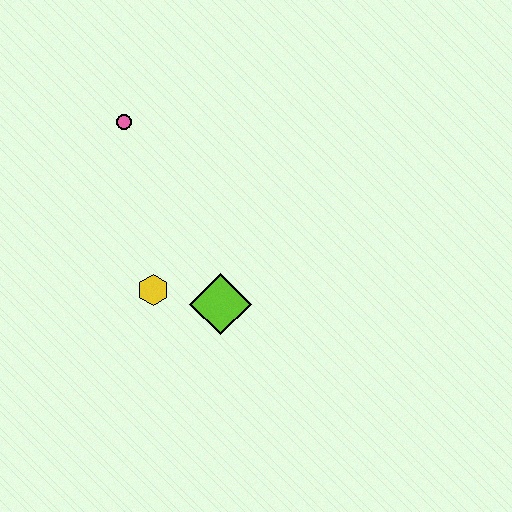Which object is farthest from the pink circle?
The lime diamond is farthest from the pink circle.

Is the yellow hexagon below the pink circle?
Yes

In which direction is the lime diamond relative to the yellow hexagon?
The lime diamond is to the right of the yellow hexagon.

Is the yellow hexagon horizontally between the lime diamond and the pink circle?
Yes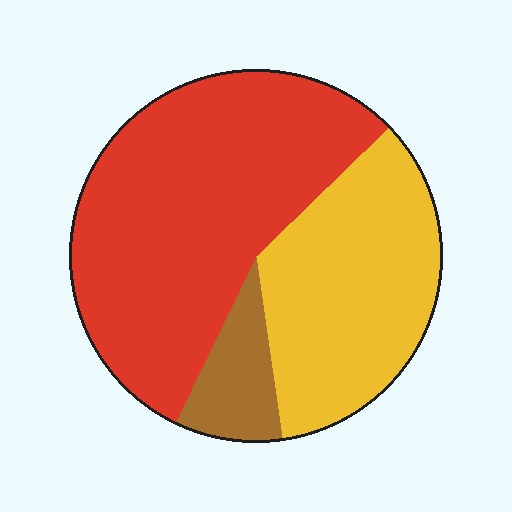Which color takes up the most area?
Red, at roughly 55%.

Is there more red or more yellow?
Red.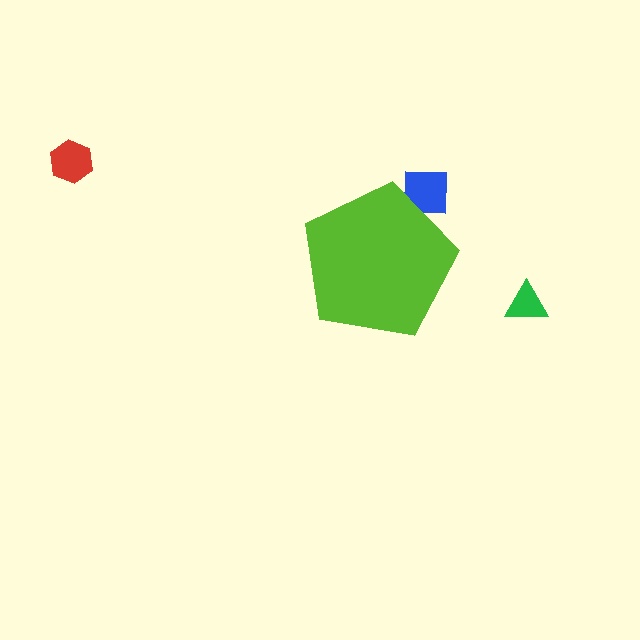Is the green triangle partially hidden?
No, the green triangle is fully visible.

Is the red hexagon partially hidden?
No, the red hexagon is fully visible.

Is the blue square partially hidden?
Yes, the blue square is partially hidden behind the lime pentagon.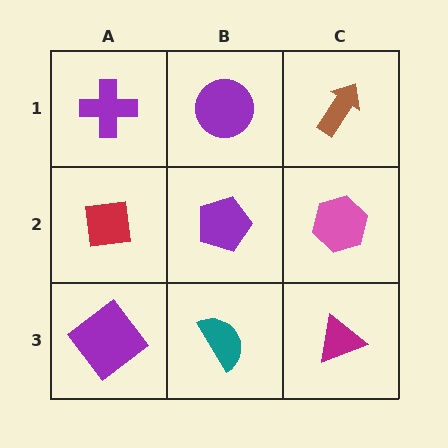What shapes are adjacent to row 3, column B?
A purple pentagon (row 2, column B), a purple diamond (row 3, column A), a magenta triangle (row 3, column C).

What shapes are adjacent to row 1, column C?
A pink hexagon (row 2, column C), a purple circle (row 1, column B).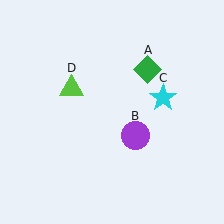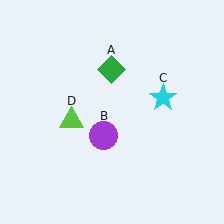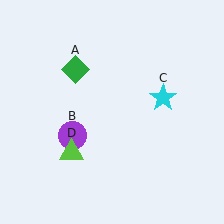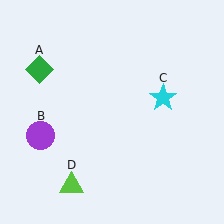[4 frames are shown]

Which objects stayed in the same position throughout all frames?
Cyan star (object C) remained stationary.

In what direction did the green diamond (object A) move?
The green diamond (object A) moved left.